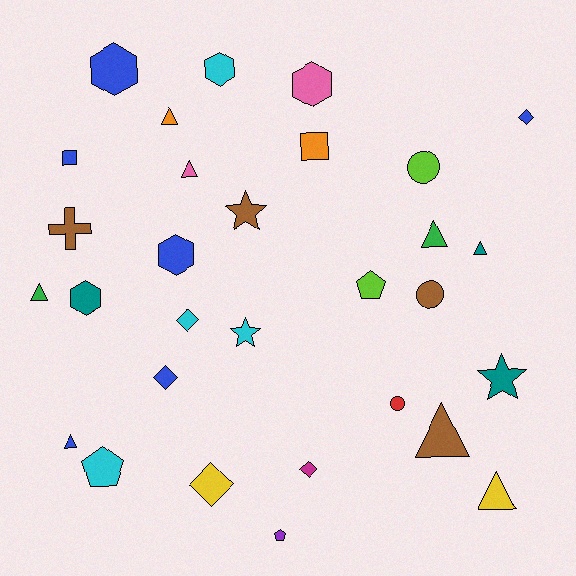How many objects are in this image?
There are 30 objects.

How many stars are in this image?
There are 3 stars.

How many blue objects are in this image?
There are 6 blue objects.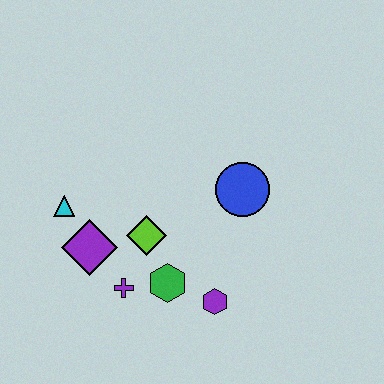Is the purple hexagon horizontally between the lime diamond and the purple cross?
No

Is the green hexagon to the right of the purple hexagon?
No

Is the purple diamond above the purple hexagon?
Yes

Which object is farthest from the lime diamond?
The blue circle is farthest from the lime diamond.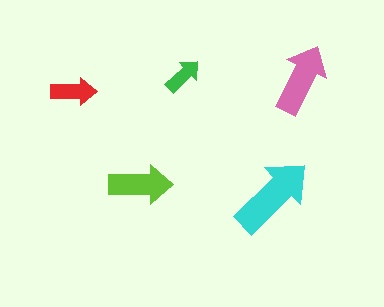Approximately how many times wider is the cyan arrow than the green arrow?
About 2 times wider.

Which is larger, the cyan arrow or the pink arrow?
The cyan one.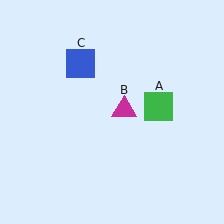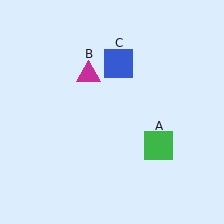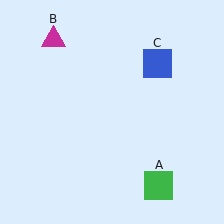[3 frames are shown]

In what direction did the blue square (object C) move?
The blue square (object C) moved right.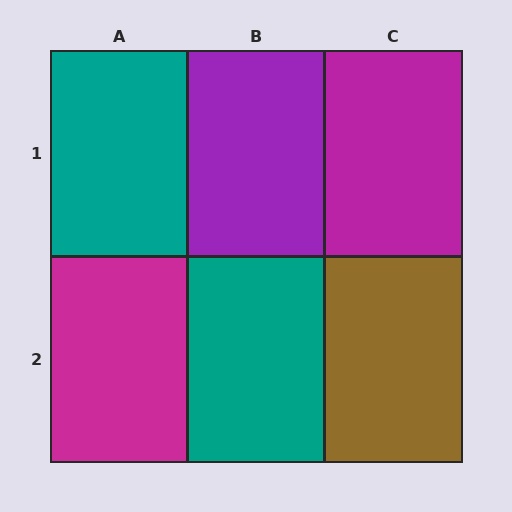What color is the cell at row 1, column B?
Purple.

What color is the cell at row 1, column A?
Teal.